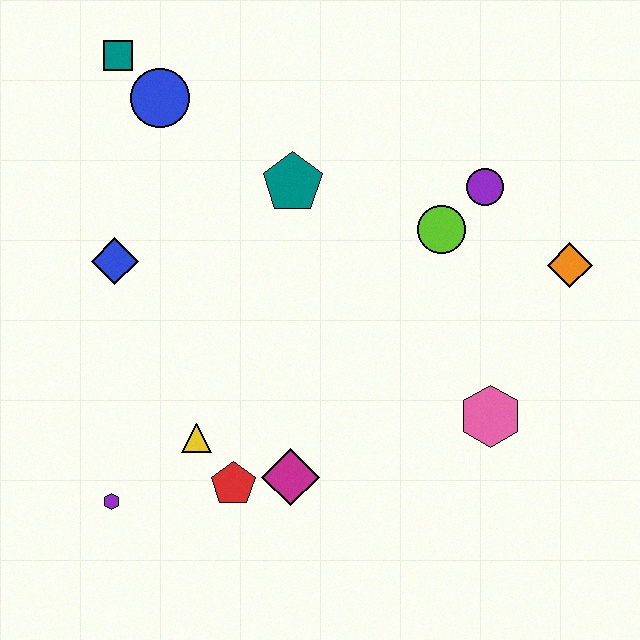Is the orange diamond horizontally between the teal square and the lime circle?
No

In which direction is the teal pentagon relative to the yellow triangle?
The teal pentagon is above the yellow triangle.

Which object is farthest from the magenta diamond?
The teal square is farthest from the magenta diamond.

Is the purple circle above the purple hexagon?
Yes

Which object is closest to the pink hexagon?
The orange diamond is closest to the pink hexagon.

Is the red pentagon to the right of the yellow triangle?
Yes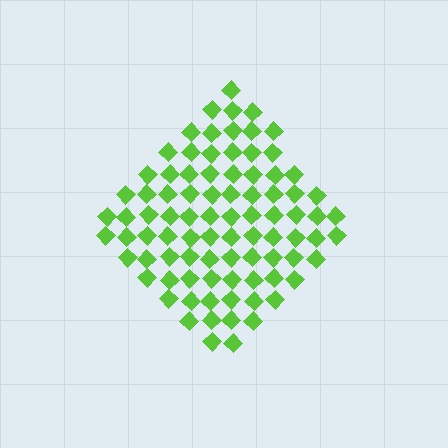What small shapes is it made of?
It is made of small diamonds.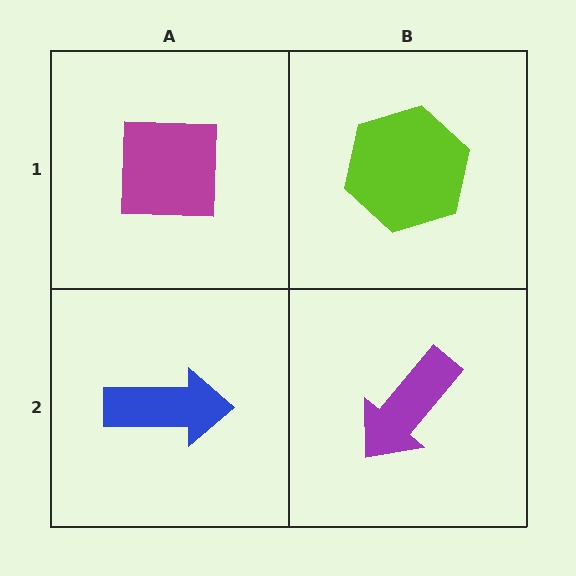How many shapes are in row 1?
2 shapes.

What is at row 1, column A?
A magenta square.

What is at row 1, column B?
A lime hexagon.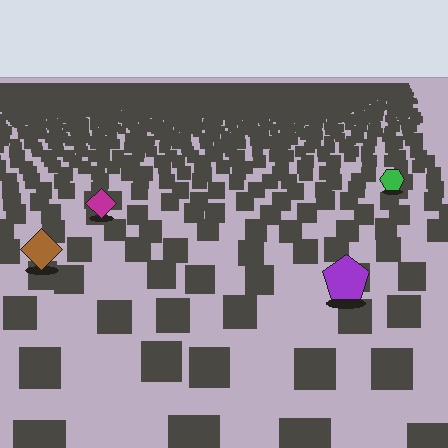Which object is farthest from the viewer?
The green hexagon is farthest from the viewer. It appears smaller and the ground texture around it is denser.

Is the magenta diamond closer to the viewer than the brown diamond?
No. The brown diamond is closer — you can tell from the texture gradient: the ground texture is coarser near it.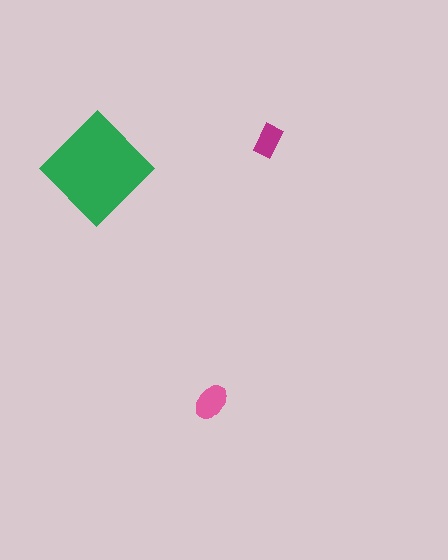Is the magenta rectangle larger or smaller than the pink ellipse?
Smaller.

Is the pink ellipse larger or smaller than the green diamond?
Smaller.